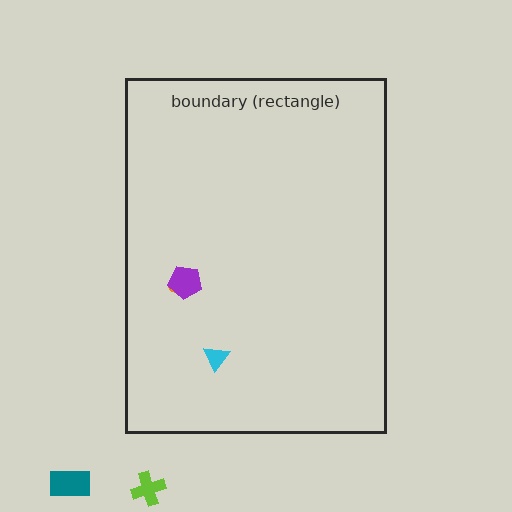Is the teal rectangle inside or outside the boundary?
Outside.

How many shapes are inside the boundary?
3 inside, 2 outside.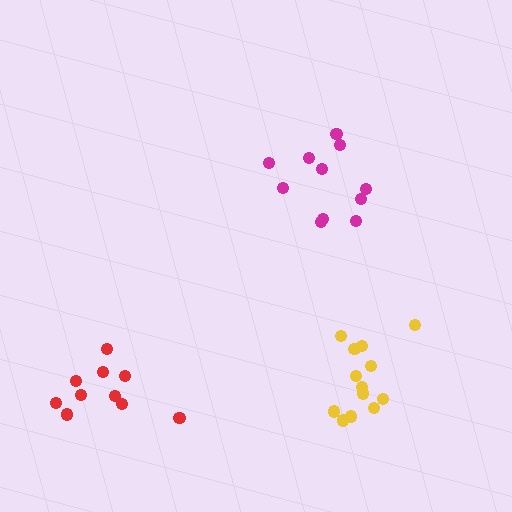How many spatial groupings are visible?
There are 3 spatial groupings.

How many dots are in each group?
Group 1: 11 dots, Group 2: 10 dots, Group 3: 13 dots (34 total).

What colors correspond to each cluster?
The clusters are colored: magenta, red, yellow.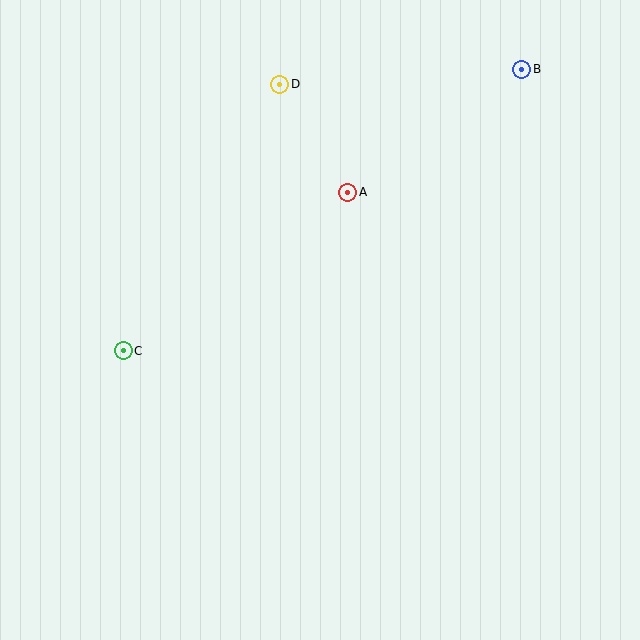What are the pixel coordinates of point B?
Point B is at (522, 69).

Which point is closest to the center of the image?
Point A at (348, 192) is closest to the center.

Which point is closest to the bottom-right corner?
Point A is closest to the bottom-right corner.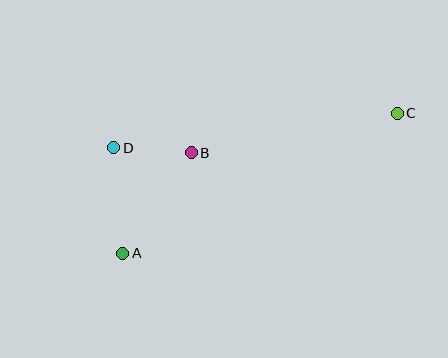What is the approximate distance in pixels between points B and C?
The distance between B and C is approximately 210 pixels.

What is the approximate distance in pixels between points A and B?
The distance between A and B is approximately 122 pixels.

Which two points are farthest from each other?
Points A and C are farthest from each other.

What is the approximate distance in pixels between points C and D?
The distance between C and D is approximately 286 pixels.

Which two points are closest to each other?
Points B and D are closest to each other.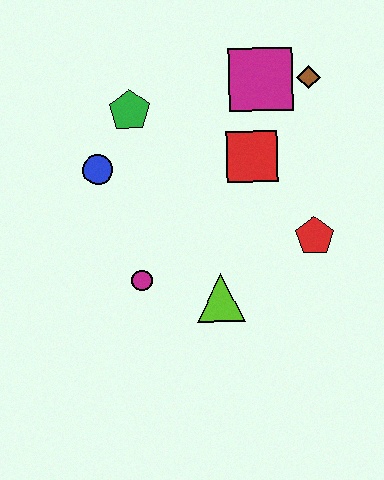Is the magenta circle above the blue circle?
No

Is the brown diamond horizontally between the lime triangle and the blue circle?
No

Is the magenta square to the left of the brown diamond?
Yes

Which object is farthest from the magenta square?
The magenta circle is farthest from the magenta square.